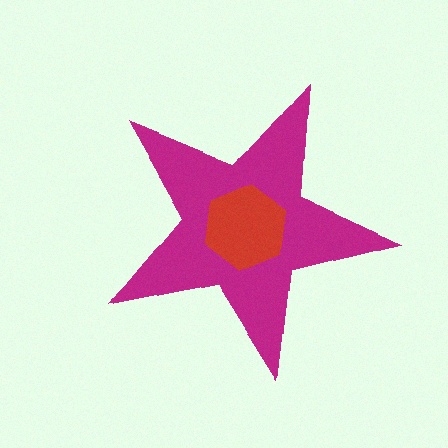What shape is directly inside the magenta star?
The red hexagon.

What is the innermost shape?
The red hexagon.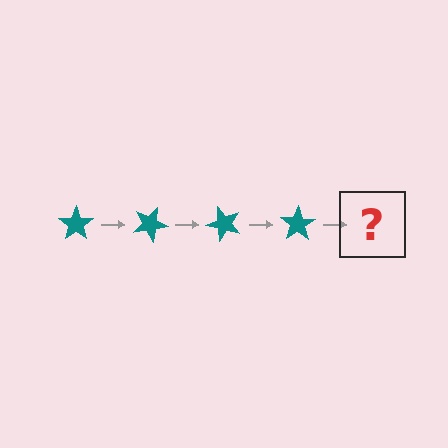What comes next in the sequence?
The next element should be a teal star rotated 100 degrees.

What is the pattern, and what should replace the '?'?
The pattern is that the star rotates 25 degrees each step. The '?' should be a teal star rotated 100 degrees.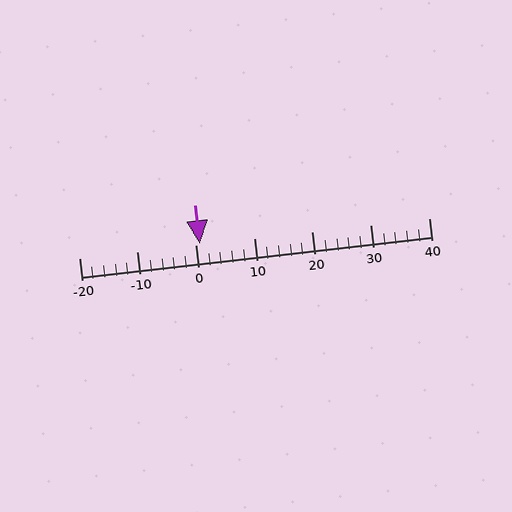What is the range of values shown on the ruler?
The ruler shows values from -20 to 40.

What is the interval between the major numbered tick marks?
The major tick marks are spaced 10 units apart.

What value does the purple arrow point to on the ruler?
The purple arrow points to approximately 1.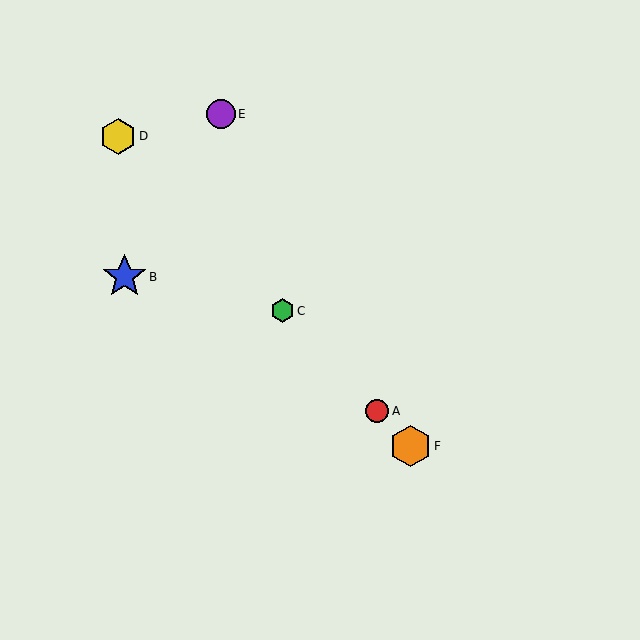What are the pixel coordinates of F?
Object F is at (410, 446).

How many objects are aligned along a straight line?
4 objects (A, C, D, F) are aligned along a straight line.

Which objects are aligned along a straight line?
Objects A, C, D, F are aligned along a straight line.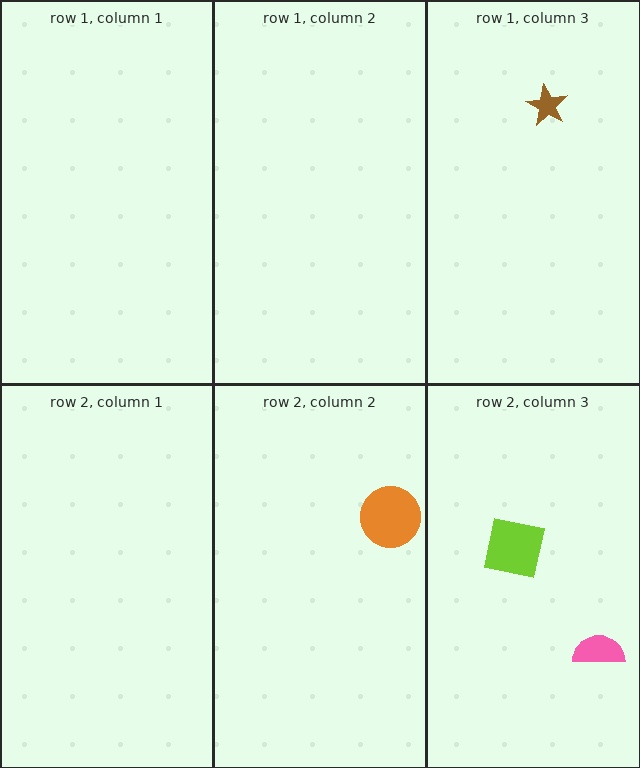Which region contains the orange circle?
The row 2, column 2 region.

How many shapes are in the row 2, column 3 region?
2.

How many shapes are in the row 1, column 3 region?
1.